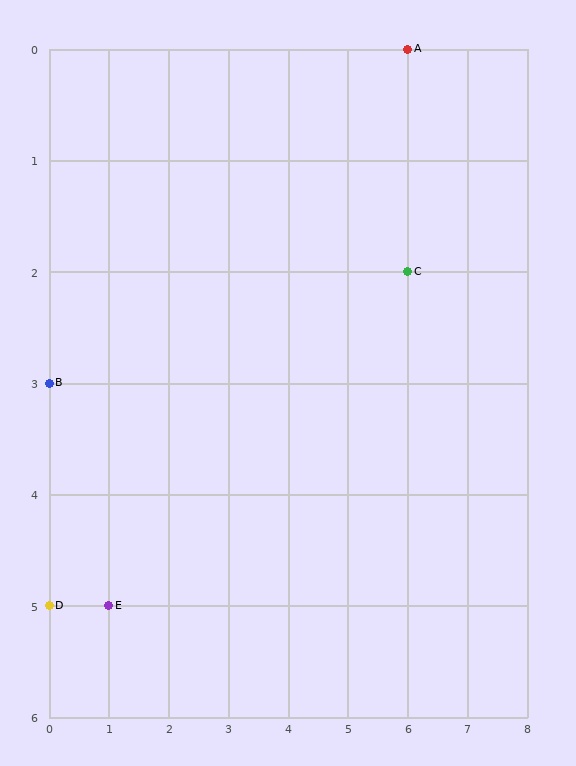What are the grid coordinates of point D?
Point D is at grid coordinates (0, 5).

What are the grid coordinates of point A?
Point A is at grid coordinates (6, 0).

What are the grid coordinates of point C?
Point C is at grid coordinates (6, 2).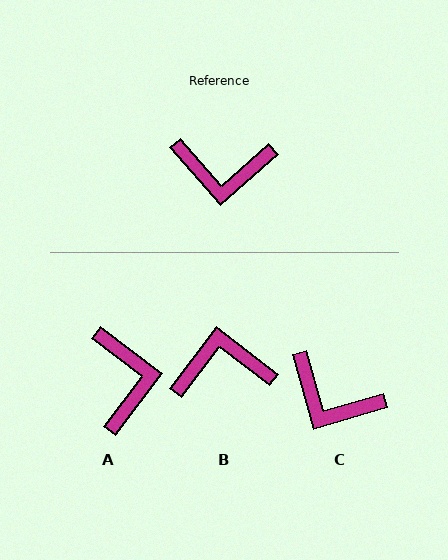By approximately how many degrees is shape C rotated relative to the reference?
Approximately 25 degrees clockwise.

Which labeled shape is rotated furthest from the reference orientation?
B, about 169 degrees away.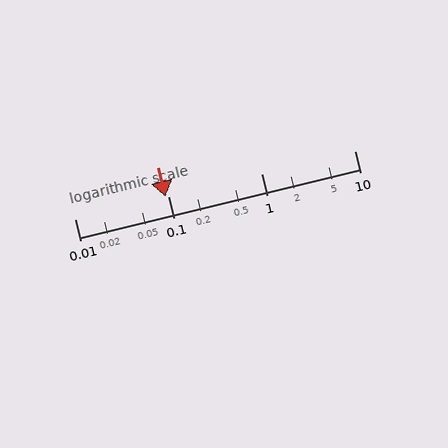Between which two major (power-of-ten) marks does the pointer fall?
The pointer is between 0.01 and 0.1.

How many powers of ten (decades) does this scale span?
The scale spans 3 decades, from 0.01 to 10.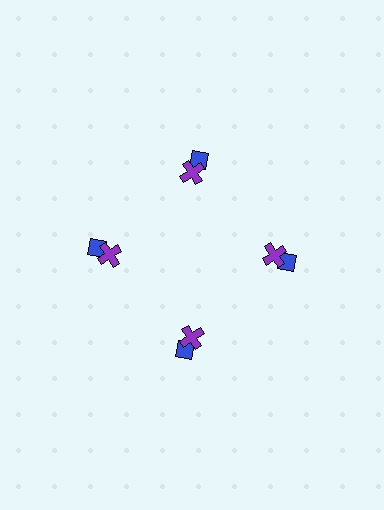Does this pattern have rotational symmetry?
Yes, this pattern has 4-fold rotational symmetry. It looks the same after rotating 90 degrees around the center.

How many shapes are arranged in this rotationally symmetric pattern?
There are 8 shapes, arranged in 4 groups of 2.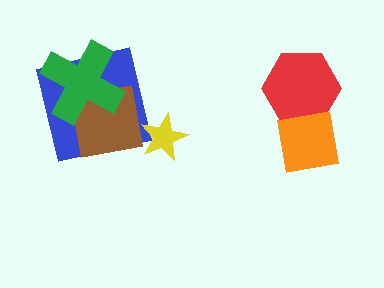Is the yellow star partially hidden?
No, no other shape covers it.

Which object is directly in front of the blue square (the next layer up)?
The brown square is directly in front of the blue square.